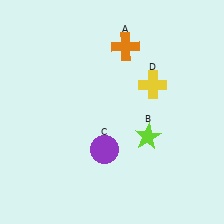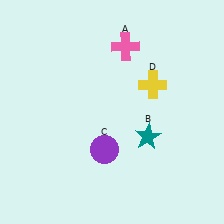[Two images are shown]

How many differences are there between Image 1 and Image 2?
There are 2 differences between the two images.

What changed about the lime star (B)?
In Image 1, B is lime. In Image 2, it changed to teal.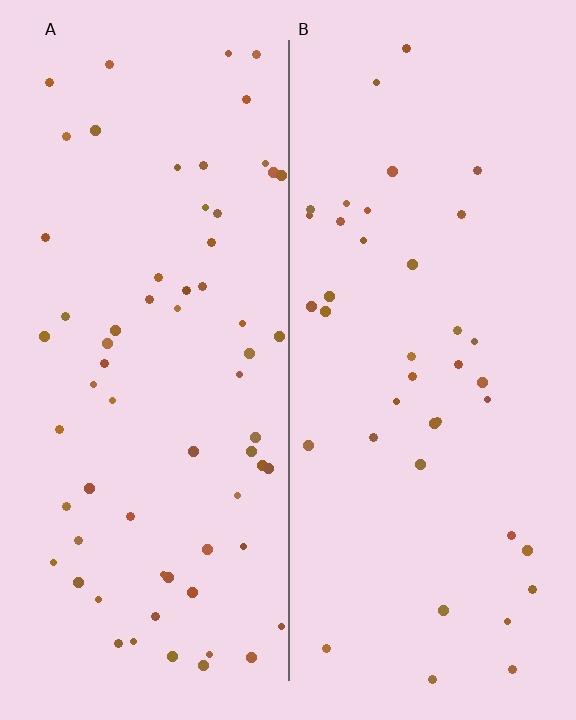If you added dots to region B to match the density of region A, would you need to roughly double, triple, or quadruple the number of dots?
Approximately double.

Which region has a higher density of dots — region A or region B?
A (the left).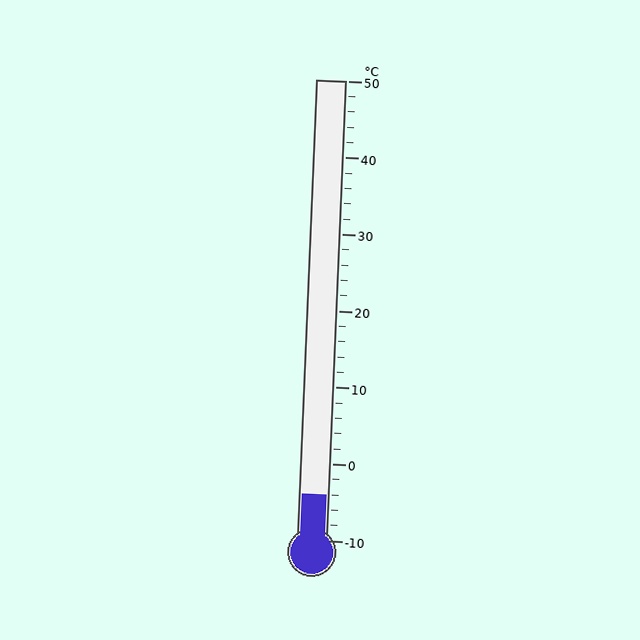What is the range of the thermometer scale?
The thermometer scale ranges from -10°C to 50°C.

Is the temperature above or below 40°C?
The temperature is below 40°C.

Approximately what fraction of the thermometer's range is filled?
The thermometer is filled to approximately 10% of its range.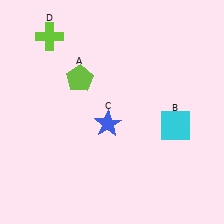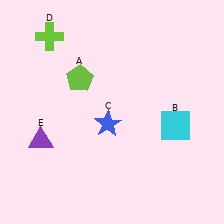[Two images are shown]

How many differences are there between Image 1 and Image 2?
There is 1 difference between the two images.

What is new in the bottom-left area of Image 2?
A purple triangle (E) was added in the bottom-left area of Image 2.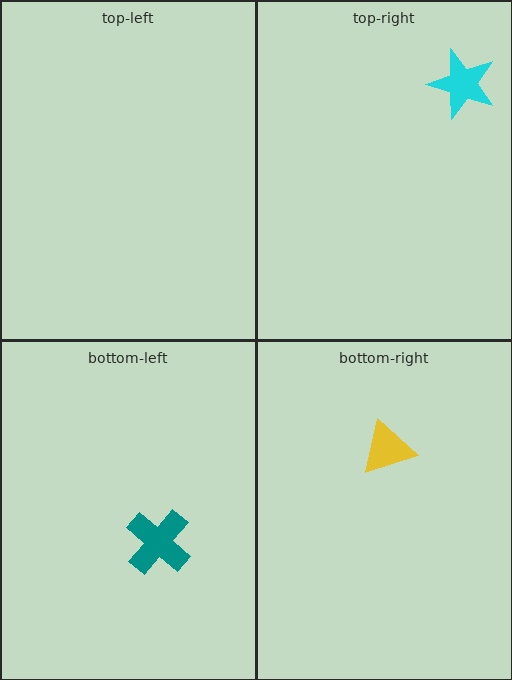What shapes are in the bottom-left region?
The teal cross.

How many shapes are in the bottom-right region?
1.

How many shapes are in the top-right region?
1.